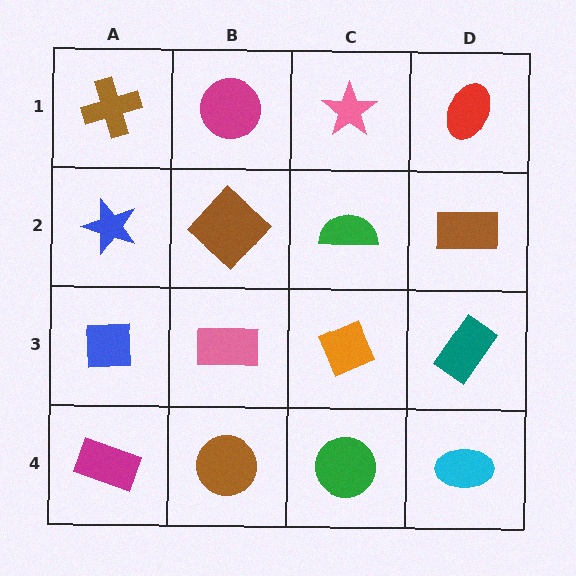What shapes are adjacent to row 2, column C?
A pink star (row 1, column C), an orange diamond (row 3, column C), a brown diamond (row 2, column B), a brown rectangle (row 2, column D).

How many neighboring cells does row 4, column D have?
2.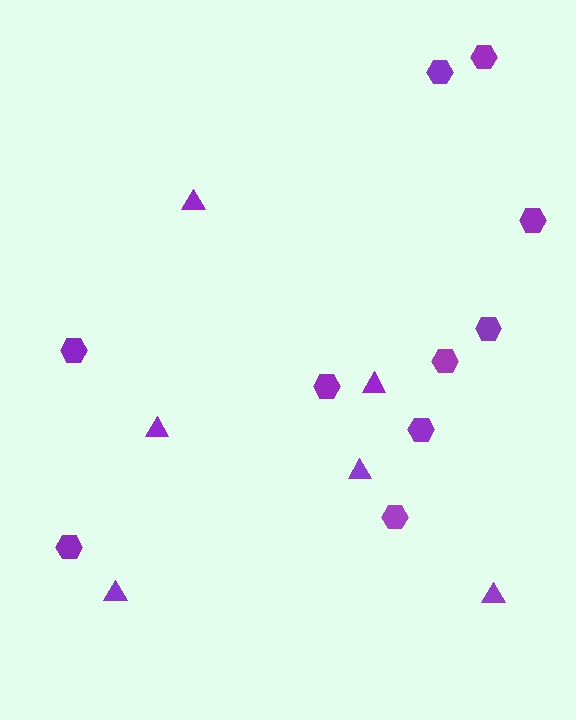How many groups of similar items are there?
There are 2 groups: one group of hexagons (10) and one group of triangles (6).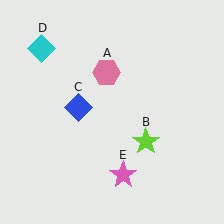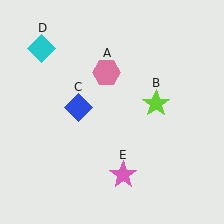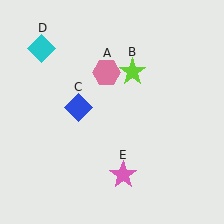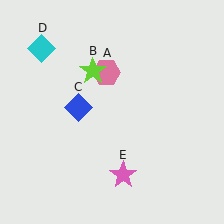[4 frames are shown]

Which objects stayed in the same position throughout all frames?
Pink hexagon (object A) and blue diamond (object C) and cyan diamond (object D) and pink star (object E) remained stationary.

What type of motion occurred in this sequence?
The lime star (object B) rotated counterclockwise around the center of the scene.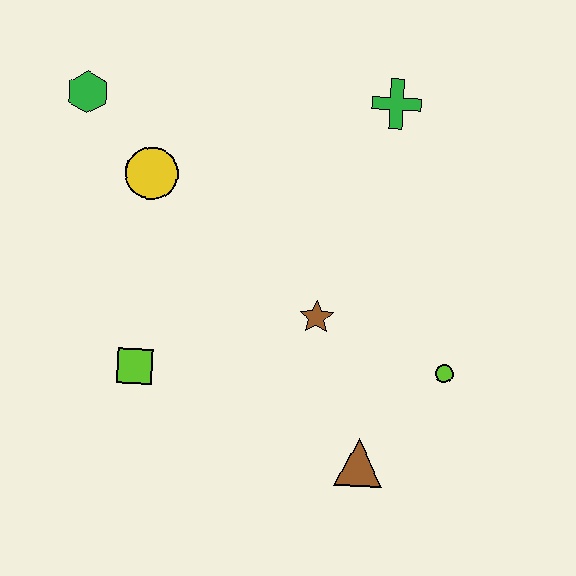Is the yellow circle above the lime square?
Yes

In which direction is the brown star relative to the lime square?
The brown star is to the right of the lime square.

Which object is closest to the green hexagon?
The yellow circle is closest to the green hexagon.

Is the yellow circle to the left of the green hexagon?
No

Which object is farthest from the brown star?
The green hexagon is farthest from the brown star.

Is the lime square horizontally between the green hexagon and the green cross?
Yes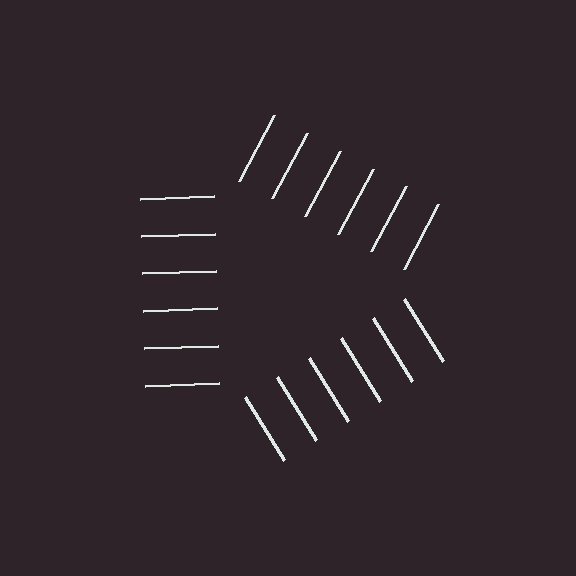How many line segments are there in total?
18 — 6 along each of the 3 edges.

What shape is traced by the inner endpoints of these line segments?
An illusory triangle — the line segments terminate on its edges but no continuous stroke is drawn.